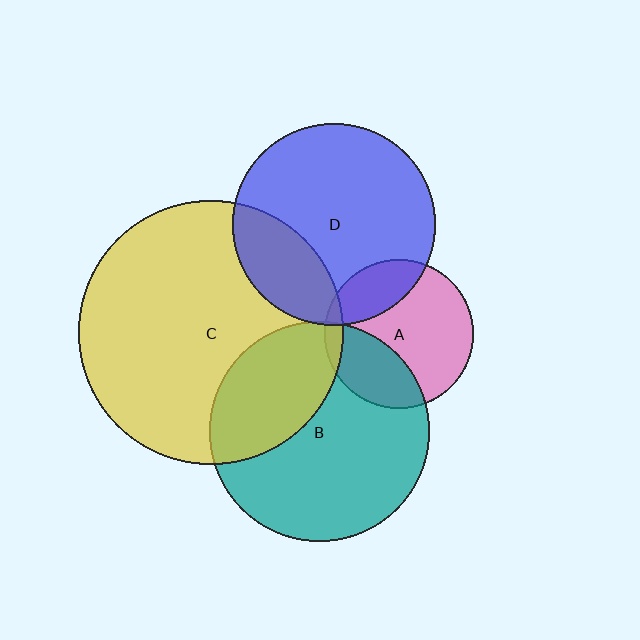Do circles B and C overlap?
Yes.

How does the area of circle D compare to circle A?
Approximately 1.9 times.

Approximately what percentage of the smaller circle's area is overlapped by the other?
Approximately 35%.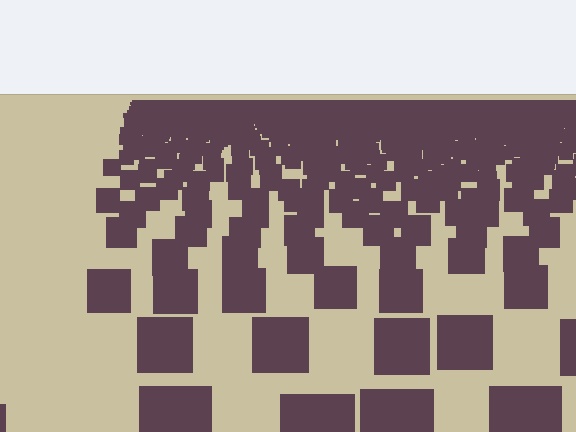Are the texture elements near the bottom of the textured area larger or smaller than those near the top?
Larger. Near the bottom, elements are closer to the viewer and appear at a bigger on-screen size.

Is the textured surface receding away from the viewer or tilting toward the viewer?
The surface is receding away from the viewer. Texture elements get smaller and denser toward the top.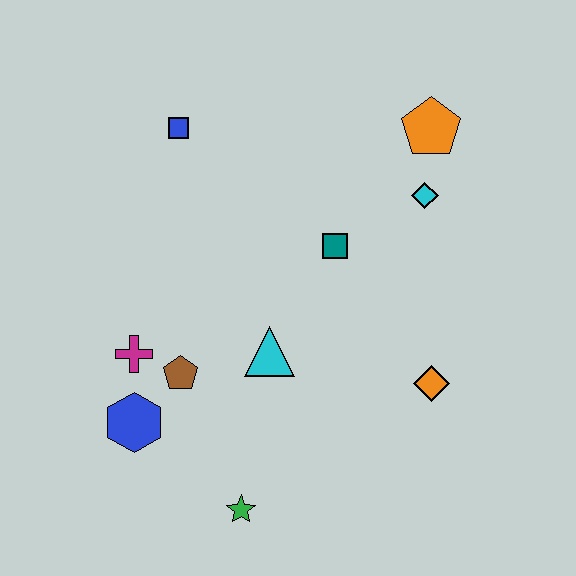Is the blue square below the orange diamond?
No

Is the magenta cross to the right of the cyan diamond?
No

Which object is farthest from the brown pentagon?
The orange pentagon is farthest from the brown pentagon.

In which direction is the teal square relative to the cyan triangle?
The teal square is above the cyan triangle.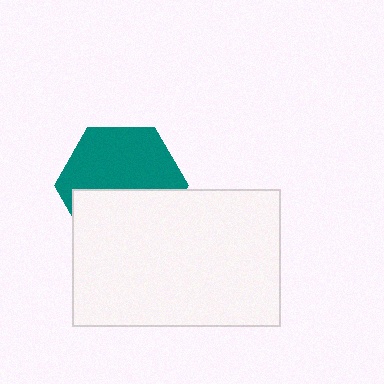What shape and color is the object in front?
The object in front is a white rectangle.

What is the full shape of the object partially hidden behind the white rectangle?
The partially hidden object is a teal hexagon.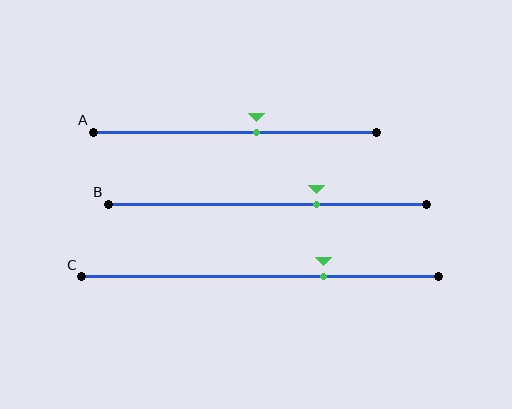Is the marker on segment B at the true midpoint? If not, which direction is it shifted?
No, the marker on segment B is shifted to the right by about 15% of the segment length.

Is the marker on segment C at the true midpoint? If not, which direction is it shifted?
No, the marker on segment C is shifted to the right by about 18% of the segment length.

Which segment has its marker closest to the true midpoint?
Segment A has its marker closest to the true midpoint.